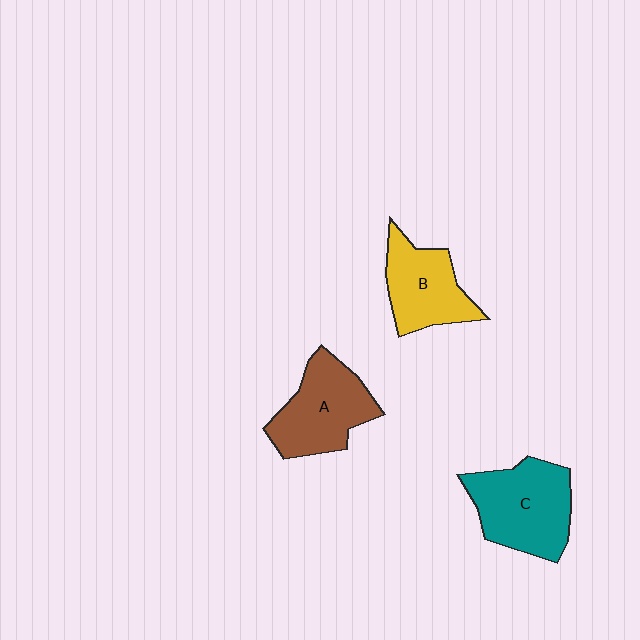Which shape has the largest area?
Shape C (teal).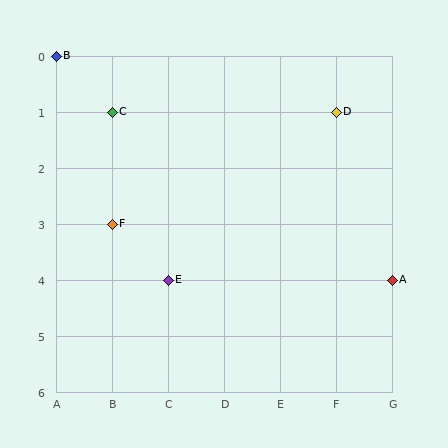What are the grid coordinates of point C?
Point C is at grid coordinates (B, 1).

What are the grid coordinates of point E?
Point E is at grid coordinates (C, 4).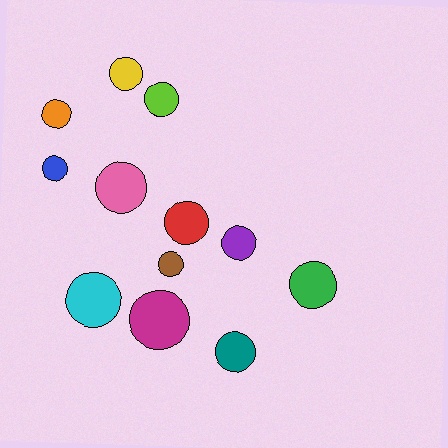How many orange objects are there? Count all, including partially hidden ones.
There is 1 orange object.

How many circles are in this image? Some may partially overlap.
There are 12 circles.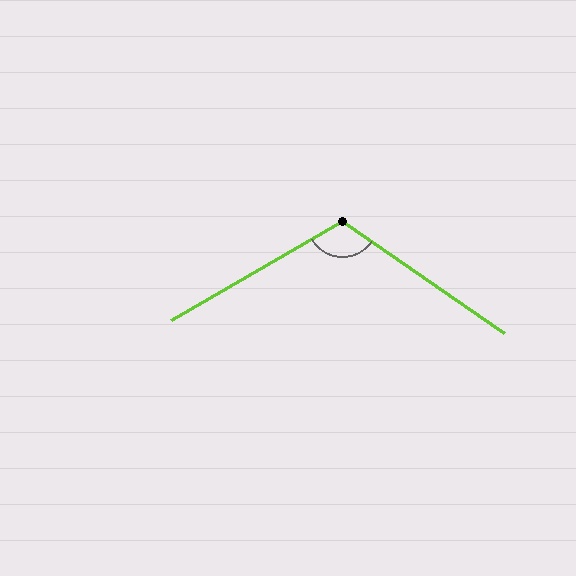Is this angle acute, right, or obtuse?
It is obtuse.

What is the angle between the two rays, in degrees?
Approximately 115 degrees.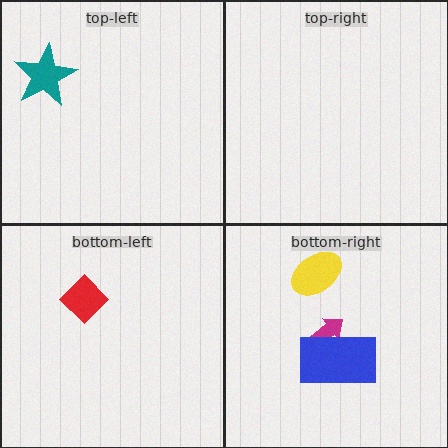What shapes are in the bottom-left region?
The red diamond.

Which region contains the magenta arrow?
The bottom-right region.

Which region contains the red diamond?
The bottom-left region.